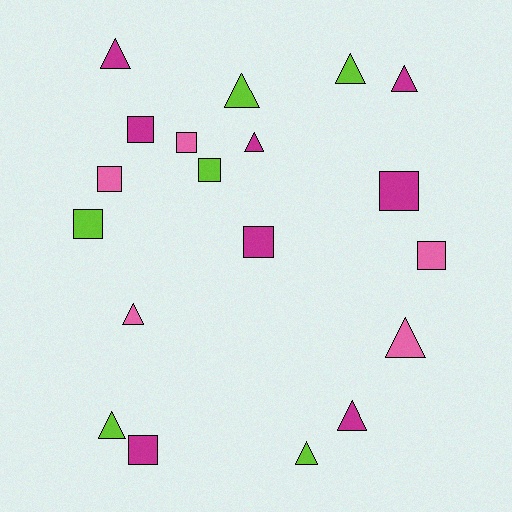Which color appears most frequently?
Magenta, with 8 objects.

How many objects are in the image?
There are 19 objects.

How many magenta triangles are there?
There are 4 magenta triangles.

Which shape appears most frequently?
Triangle, with 10 objects.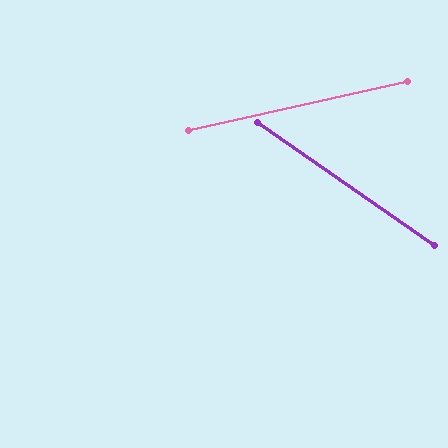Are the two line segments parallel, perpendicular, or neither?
Neither parallel nor perpendicular — they differ by about 48°.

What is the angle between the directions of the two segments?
Approximately 48 degrees.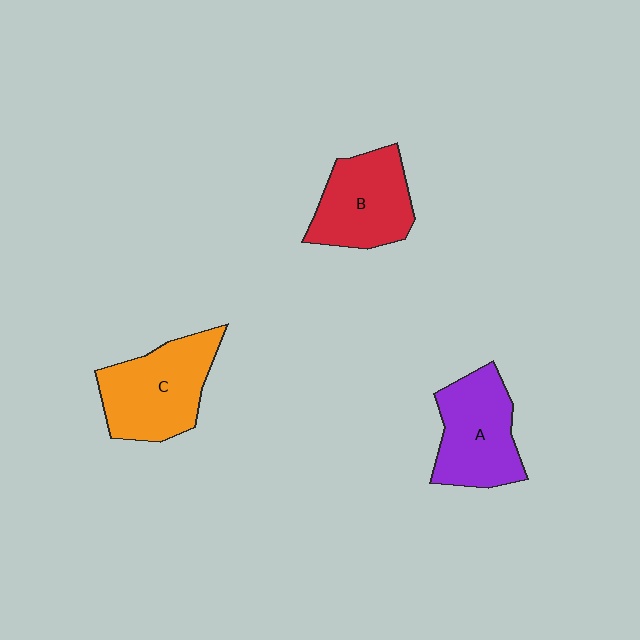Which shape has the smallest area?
Shape B (red).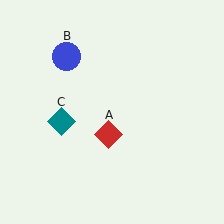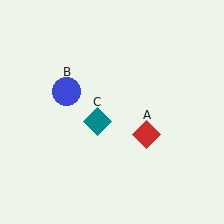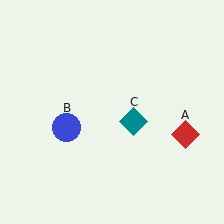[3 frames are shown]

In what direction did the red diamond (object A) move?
The red diamond (object A) moved right.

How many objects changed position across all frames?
3 objects changed position: red diamond (object A), blue circle (object B), teal diamond (object C).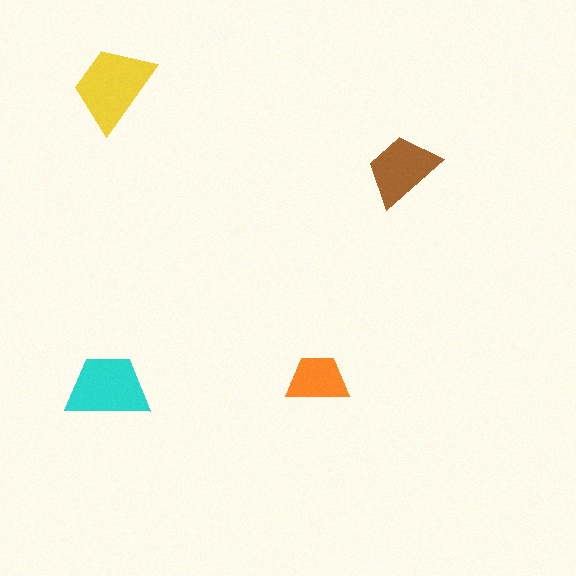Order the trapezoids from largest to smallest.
the yellow one, the cyan one, the brown one, the orange one.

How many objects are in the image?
There are 4 objects in the image.